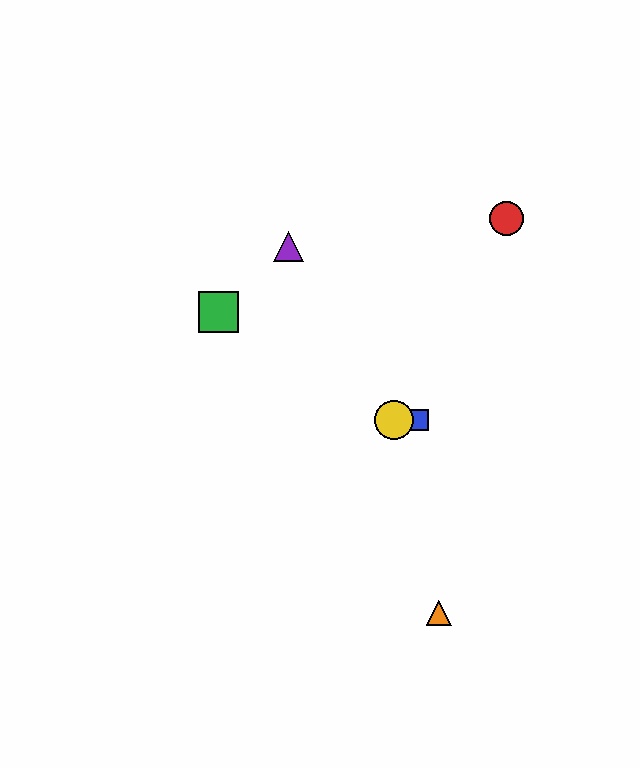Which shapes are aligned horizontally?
The blue square, the yellow circle are aligned horizontally.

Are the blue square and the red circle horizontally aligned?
No, the blue square is at y≈420 and the red circle is at y≈219.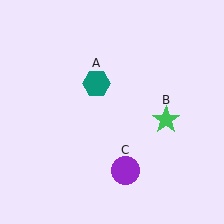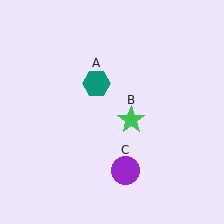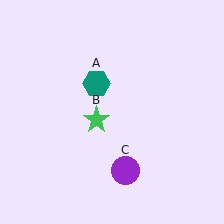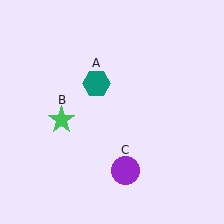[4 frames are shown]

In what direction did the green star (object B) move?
The green star (object B) moved left.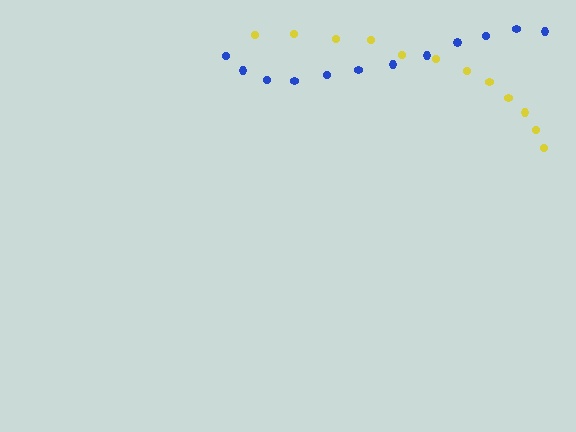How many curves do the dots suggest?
There are 2 distinct paths.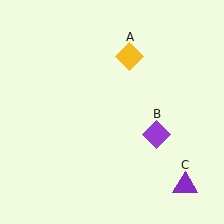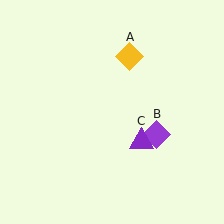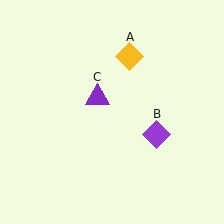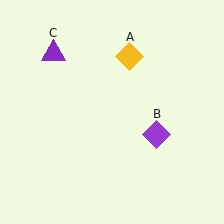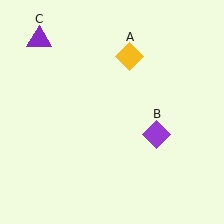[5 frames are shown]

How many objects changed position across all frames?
1 object changed position: purple triangle (object C).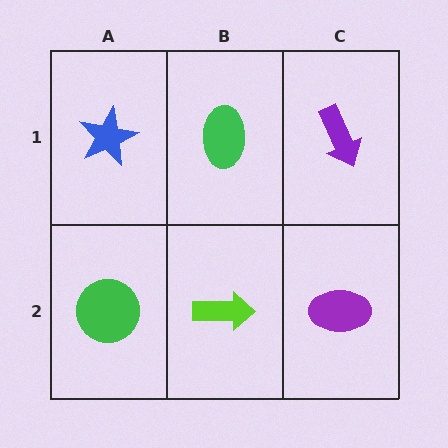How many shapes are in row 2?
3 shapes.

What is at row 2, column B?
A lime arrow.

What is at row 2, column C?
A purple ellipse.